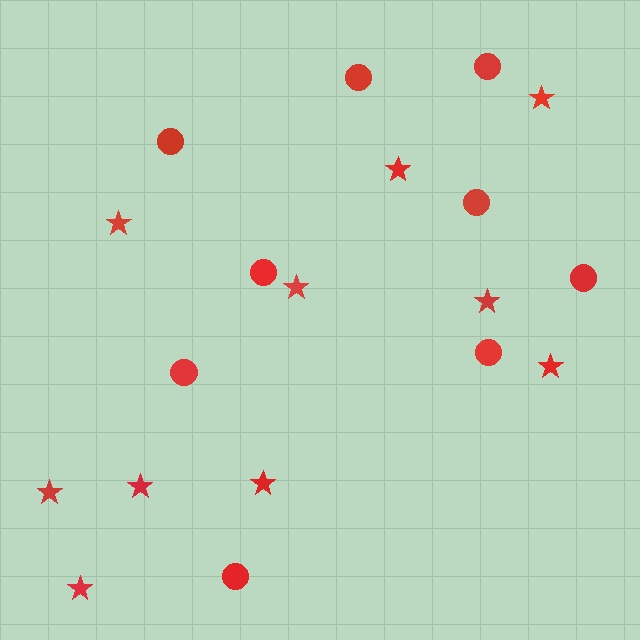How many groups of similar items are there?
There are 2 groups: one group of circles (9) and one group of stars (10).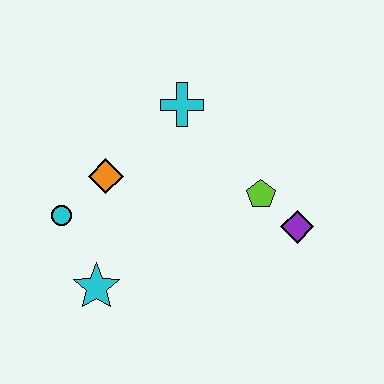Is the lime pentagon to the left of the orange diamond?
No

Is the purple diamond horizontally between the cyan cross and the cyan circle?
No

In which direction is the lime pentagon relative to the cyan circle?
The lime pentagon is to the right of the cyan circle.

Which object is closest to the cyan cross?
The orange diamond is closest to the cyan cross.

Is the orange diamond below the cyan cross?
Yes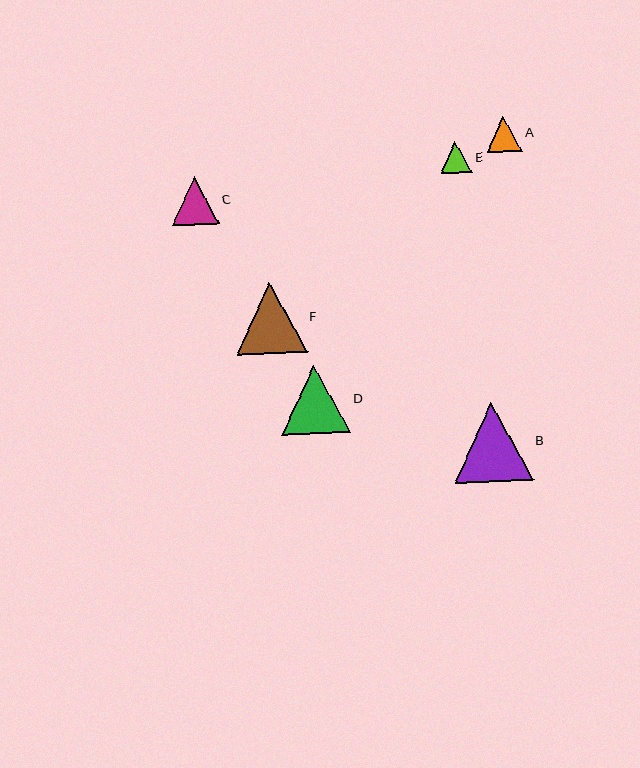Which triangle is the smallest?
Triangle E is the smallest with a size of approximately 31 pixels.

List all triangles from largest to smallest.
From largest to smallest: B, F, D, C, A, E.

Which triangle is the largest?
Triangle B is the largest with a size of approximately 79 pixels.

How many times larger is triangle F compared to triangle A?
Triangle F is approximately 2.0 times the size of triangle A.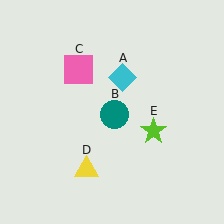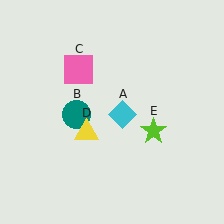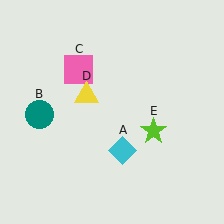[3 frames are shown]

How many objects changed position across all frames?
3 objects changed position: cyan diamond (object A), teal circle (object B), yellow triangle (object D).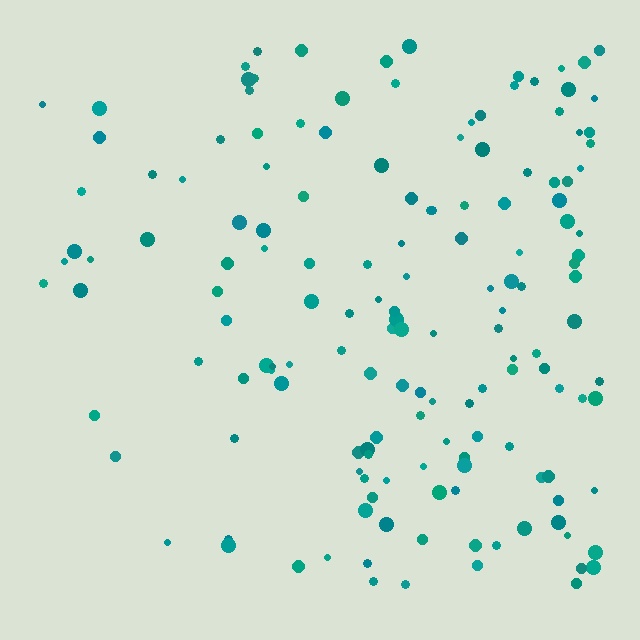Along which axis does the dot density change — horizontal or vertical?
Horizontal.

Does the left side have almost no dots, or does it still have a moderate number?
Still a moderate number, just noticeably fewer than the right.